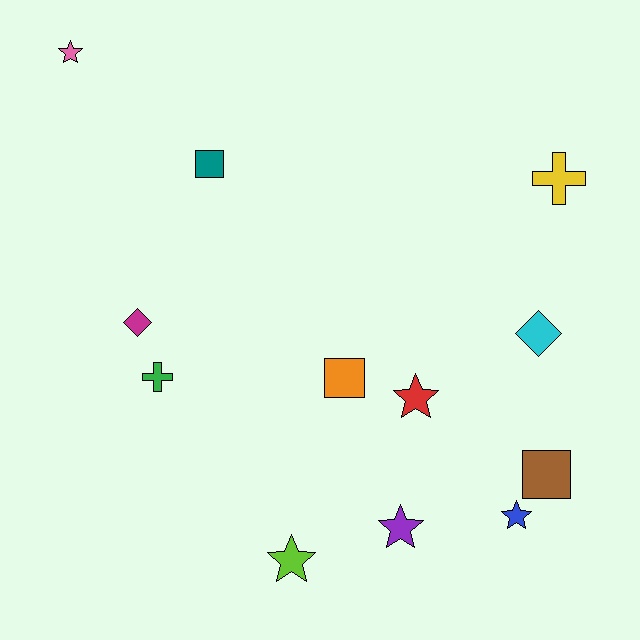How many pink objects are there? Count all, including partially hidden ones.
There is 1 pink object.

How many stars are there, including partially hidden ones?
There are 5 stars.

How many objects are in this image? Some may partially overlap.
There are 12 objects.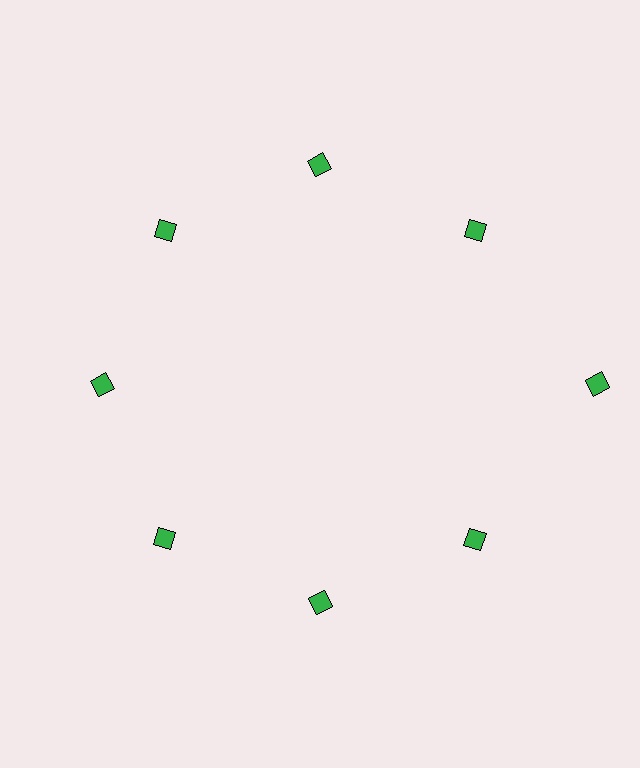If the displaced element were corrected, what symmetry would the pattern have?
It would have 8-fold rotational symmetry — the pattern would map onto itself every 45 degrees.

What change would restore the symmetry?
The symmetry would be restored by moving it inward, back onto the ring so that all 8 diamonds sit at equal angles and equal distance from the center.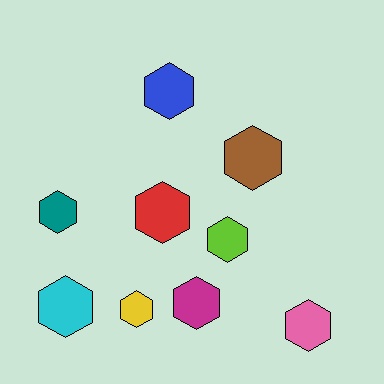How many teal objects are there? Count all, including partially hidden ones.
There is 1 teal object.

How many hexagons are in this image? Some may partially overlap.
There are 9 hexagons.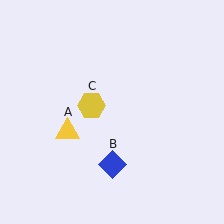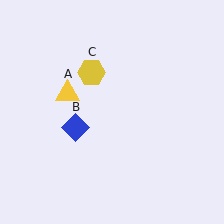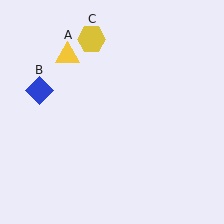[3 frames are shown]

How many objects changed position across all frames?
3 objects changed position: yellow triangle (object A), blue diamond (object B), yellow hexagon (object C).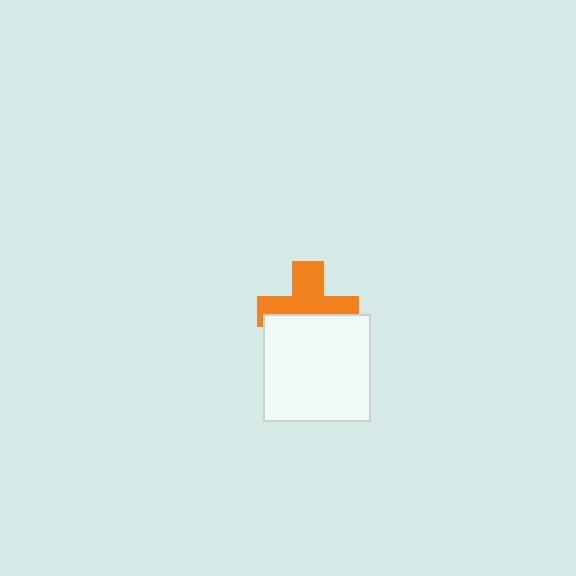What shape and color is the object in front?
The object in front is a white square.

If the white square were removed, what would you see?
You would see the complete orange cross.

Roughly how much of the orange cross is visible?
About half of it is visible (roughly 55%).